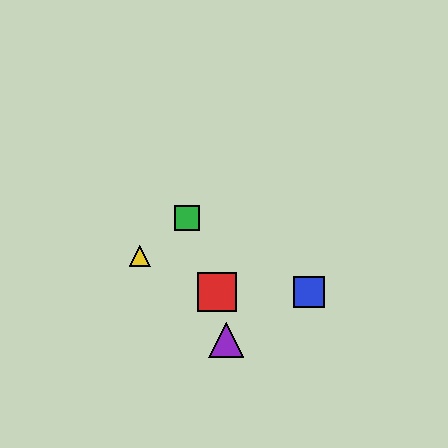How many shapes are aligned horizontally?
2 shapes (the red square, the blue square) are aligned horizontally.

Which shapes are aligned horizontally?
The red square, the blue square are aligned horizontally.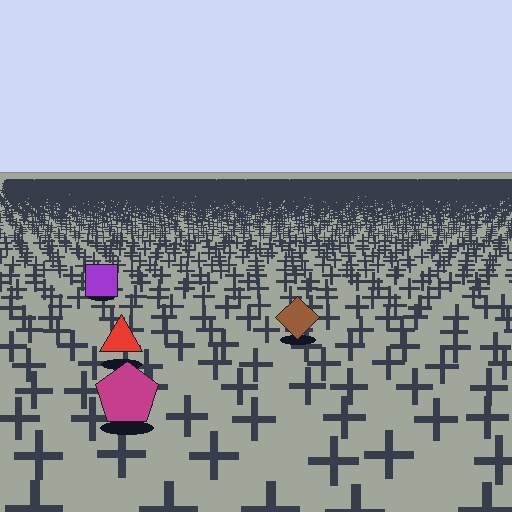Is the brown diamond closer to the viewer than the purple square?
Yes. The brown diamond is closer — you can tell from the texture gradient: the ground texture is coarser near it.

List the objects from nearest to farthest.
From nearest to farthest: the magenta pentagon, the red triangle, the brown diamond, the purple square.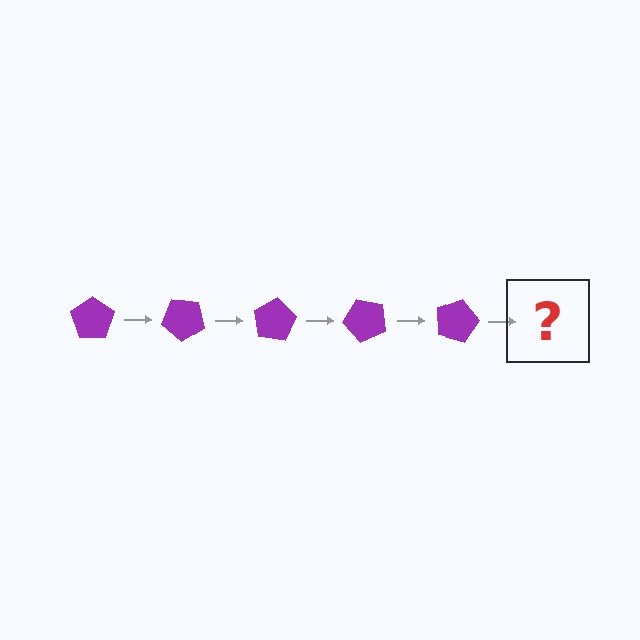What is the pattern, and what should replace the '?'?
The pattern is that the pentagon rotates 40 degrees each step. The '?' should be a purple pentagon rotated 200 degrees.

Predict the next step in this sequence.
The next step is a purple pentagon rotated 200 degrees.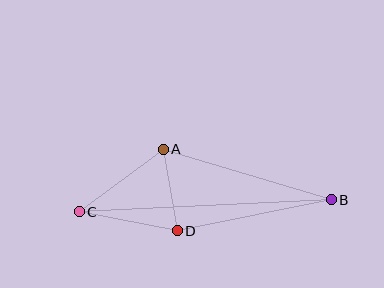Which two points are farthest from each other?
Points B and C are farthest from each other.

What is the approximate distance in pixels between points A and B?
The distance between A and B is approximately 175 pixels.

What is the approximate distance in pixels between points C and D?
The distance between C and D is approximately 100 pixels.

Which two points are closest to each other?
Points A and D are closest to each other.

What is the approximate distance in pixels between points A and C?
The distance between A and C is approximately 105 pixels.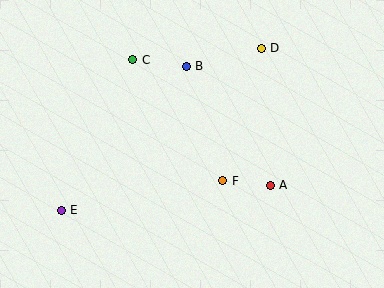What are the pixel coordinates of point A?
Point A is at (270, 185).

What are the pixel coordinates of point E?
Point E is at (61, 210).